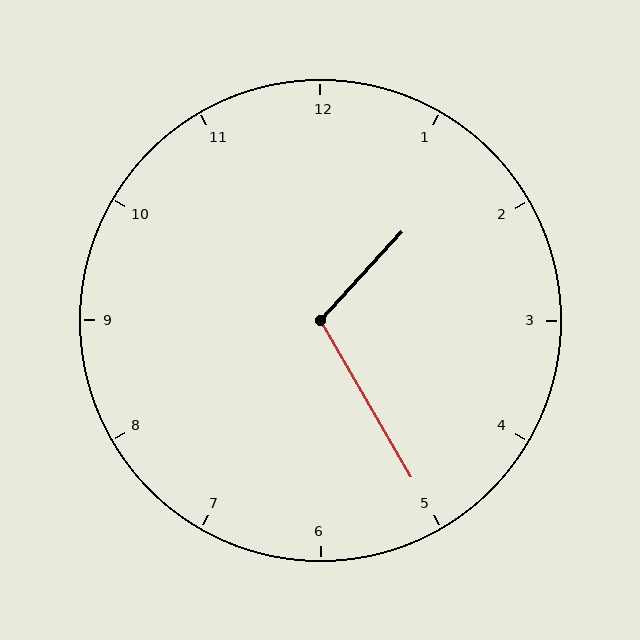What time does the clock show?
1:25.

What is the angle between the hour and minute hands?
Approximately 108 degrees.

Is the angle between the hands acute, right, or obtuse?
It is obtuse.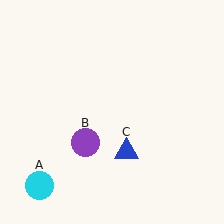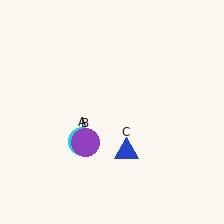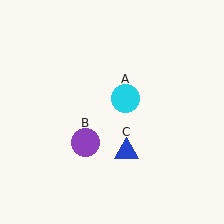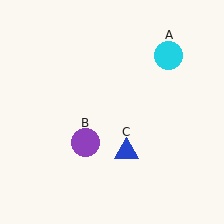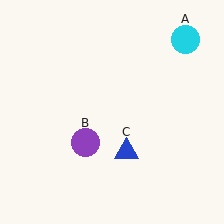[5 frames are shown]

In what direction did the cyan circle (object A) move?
The cyan circle (object A) moved up and to the right.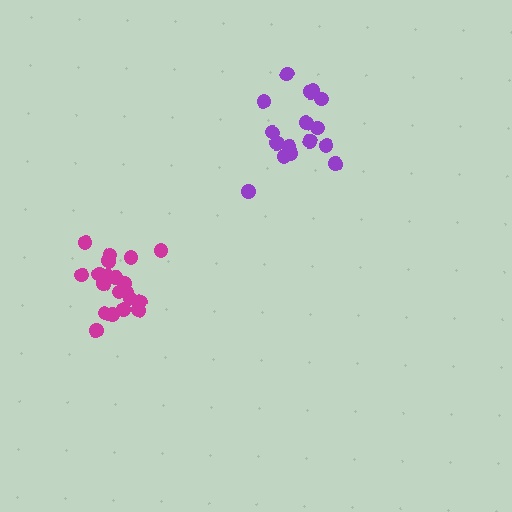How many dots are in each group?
Group 1: 20 dots, Group 2: 17 dots (37 total).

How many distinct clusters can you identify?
There are 2 distinct clusters.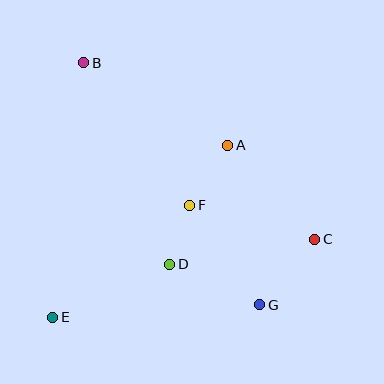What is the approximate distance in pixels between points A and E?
The distance between A and E is approximately 246 pixels.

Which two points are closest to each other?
Points D and F are closest to each other.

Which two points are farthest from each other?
Points B and G are farthest from each other.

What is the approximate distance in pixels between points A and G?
The distance between A and G is approximately 163 pixels.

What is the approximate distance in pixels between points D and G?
The distance between D and G is approximately 99 pixels.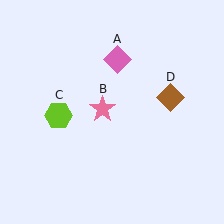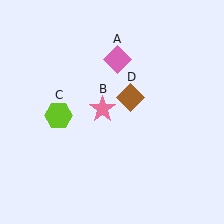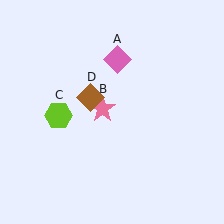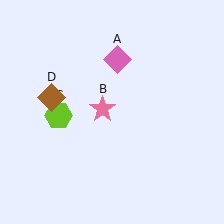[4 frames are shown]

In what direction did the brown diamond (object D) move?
The brown diamond (object D) moved left.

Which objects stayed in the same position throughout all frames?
Pink diamond (object A) and pink star (object B) and lime hexagon (object C) remained stationary.